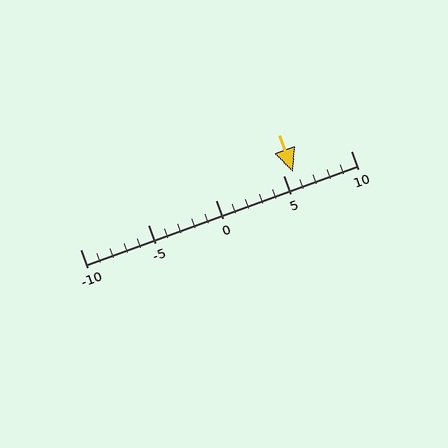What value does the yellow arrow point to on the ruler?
The yellow arrow points to approximately 6.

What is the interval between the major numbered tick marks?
The major tick marks are spaced 5 units apart.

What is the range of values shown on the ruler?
The ruler shows values from -10 to 10.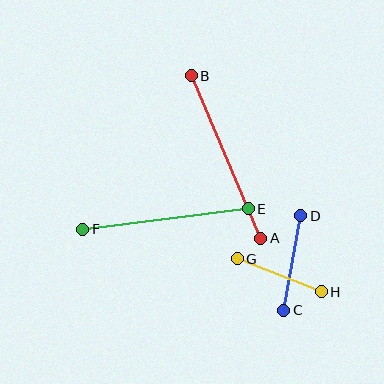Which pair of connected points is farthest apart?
Points A and B are farthest apart.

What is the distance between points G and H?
The distance is approximately 90 pixels.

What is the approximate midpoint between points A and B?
The midpoint is at approximately (226, 157) pixels.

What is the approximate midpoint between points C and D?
The midpoint is at approximately (292, 263) pixels.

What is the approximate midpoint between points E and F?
The midpoint is at approximately (165, 219) pixels.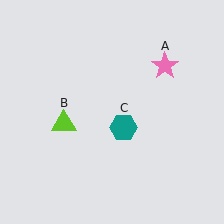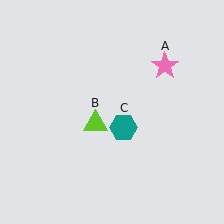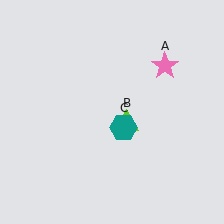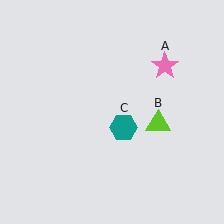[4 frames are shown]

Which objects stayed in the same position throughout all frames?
Pink star (object A) and teal hexagon (object C) remained stationary.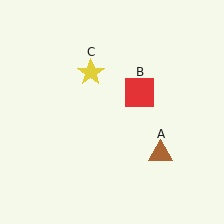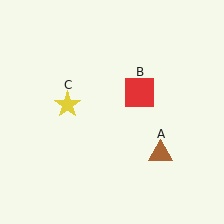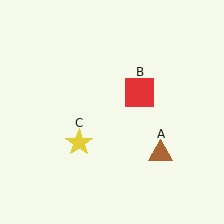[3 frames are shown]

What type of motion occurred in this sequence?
The yellow star (object C) rotated counterclockwise around the center of the scene.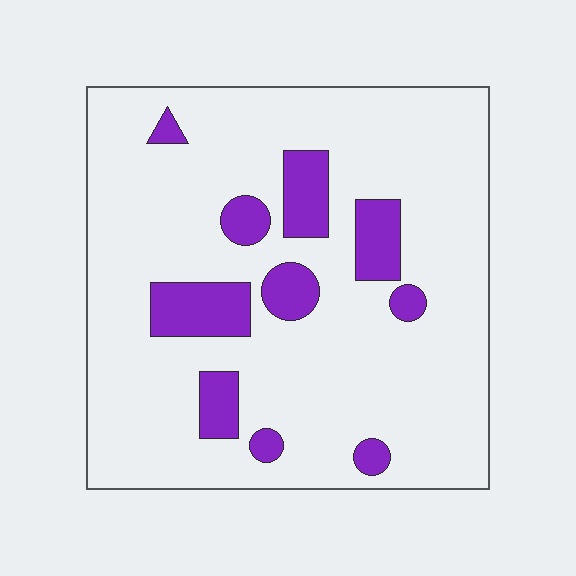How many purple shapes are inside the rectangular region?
10.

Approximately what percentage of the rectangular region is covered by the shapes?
Approximately 15%.